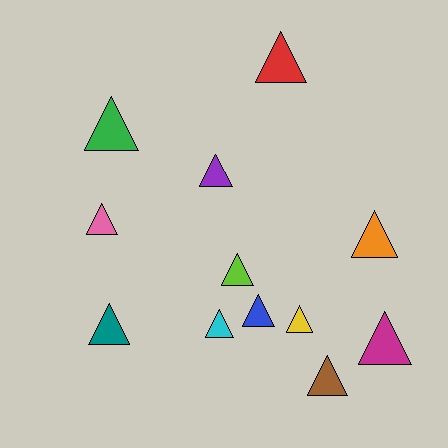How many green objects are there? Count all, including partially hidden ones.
There is 1 green object.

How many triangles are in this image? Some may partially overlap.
There are 12 triangles.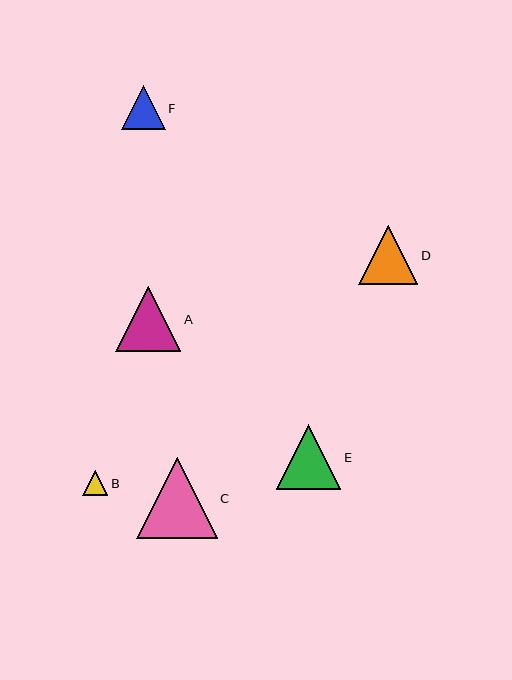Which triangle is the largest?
Triangle C is the largest with a size of approximately 80 pixels.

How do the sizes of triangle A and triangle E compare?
Triangle A and triangle E are approximately the same size.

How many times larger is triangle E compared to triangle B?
Triangle E is approximately 2.5 times the size of triangle B.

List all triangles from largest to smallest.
From largest to smallest: C, A, E, D, F, B.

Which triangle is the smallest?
Triangle B is the smallest with a size of approximately 25 pixels.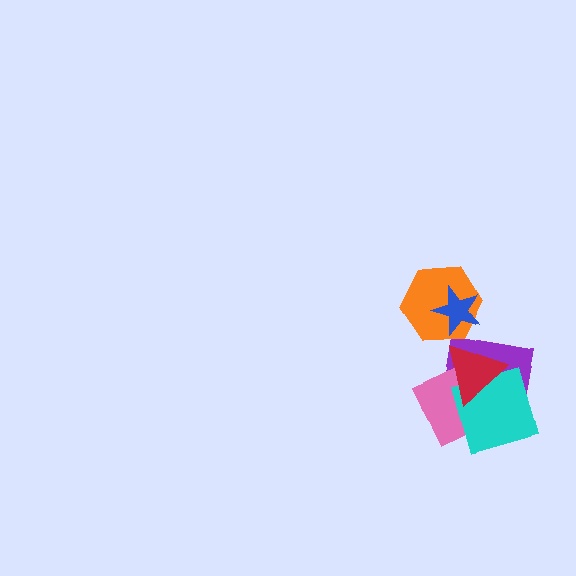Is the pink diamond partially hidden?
Yes, it is partially covered by another shape.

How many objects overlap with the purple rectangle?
3 objects overlap with the purple rectangle.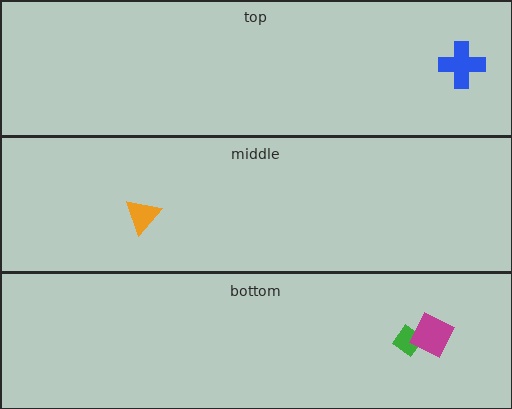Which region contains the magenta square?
The bottom region.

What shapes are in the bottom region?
The green diamond, the magenta square.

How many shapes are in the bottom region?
2.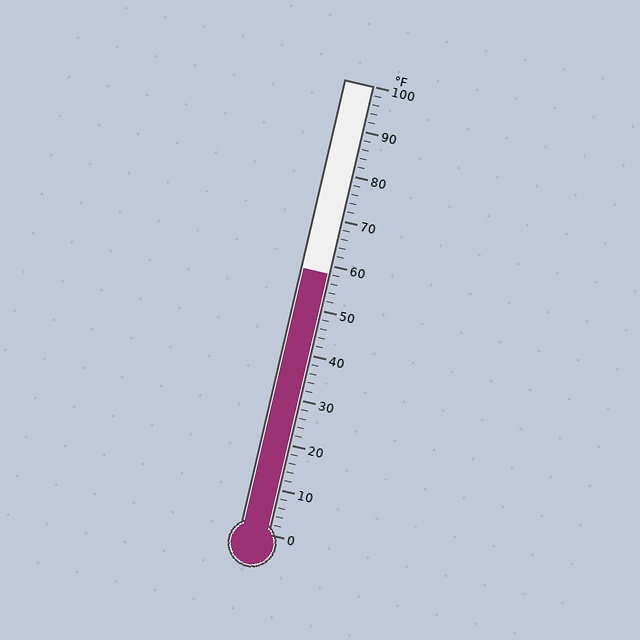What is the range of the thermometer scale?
The thermometer scale ranges from 0°F to 100°F.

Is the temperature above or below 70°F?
The temperature is below 70°F.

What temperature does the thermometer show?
The thermometer shows approximately 58°F.